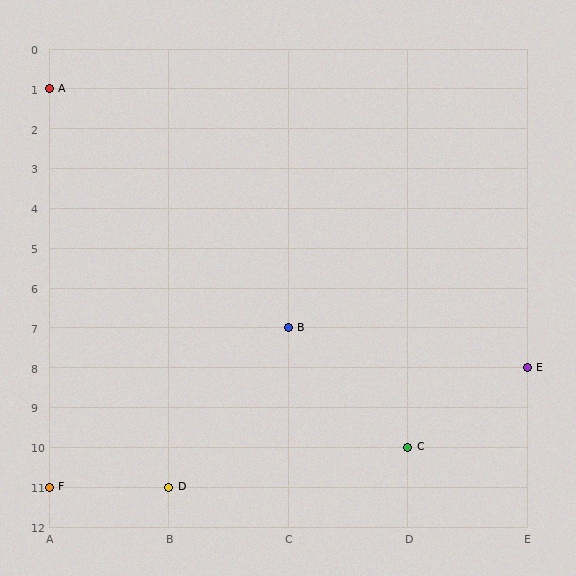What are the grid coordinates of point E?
Point E is at grid coordinates (E, 8).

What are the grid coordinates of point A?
Point A is at grid coordinates (A, 1).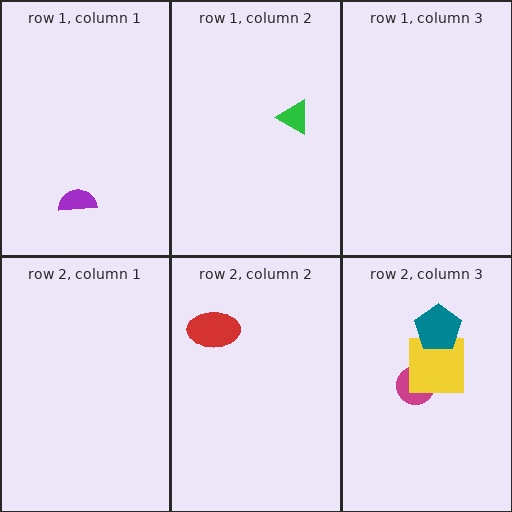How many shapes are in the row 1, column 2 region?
1.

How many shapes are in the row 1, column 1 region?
1.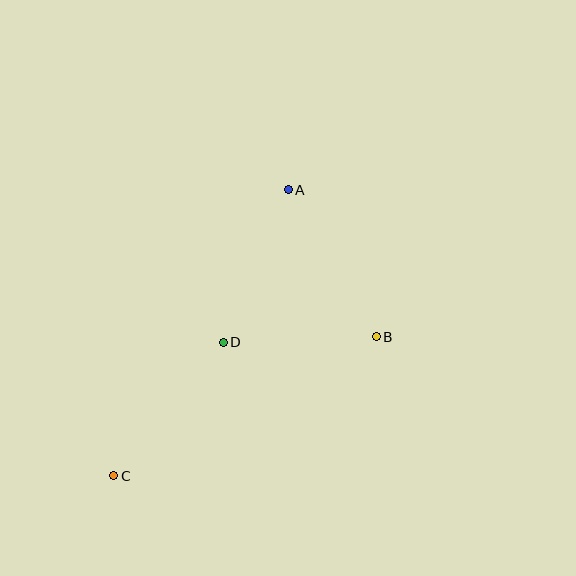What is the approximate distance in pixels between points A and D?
The distance between A and D is approximately 166 pixels.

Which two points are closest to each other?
Points B and D are closest to each other.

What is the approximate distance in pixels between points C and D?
The distance between C and D is approximately 173 pixels.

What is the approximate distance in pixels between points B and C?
The distance between B and C is approximately 297 pixels.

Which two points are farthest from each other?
Points A and C are farthest from each other.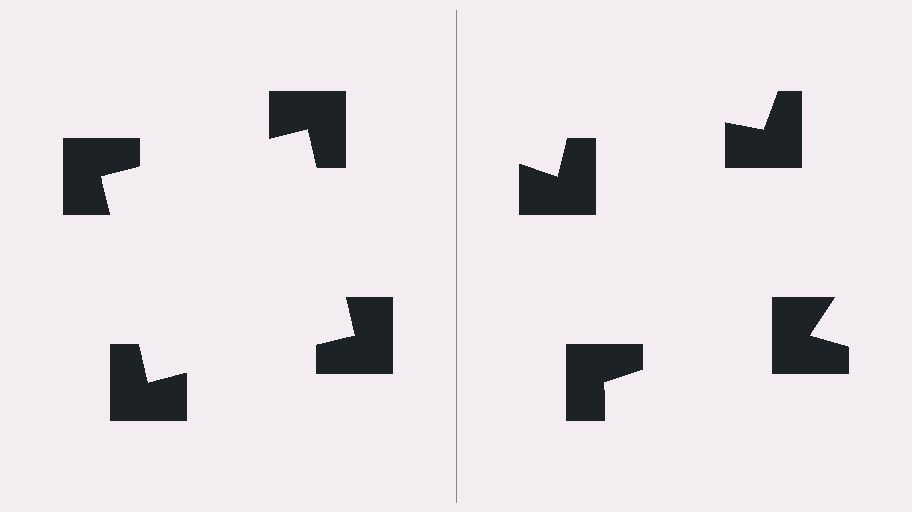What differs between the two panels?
The notched squares are positioned identically on both sides; only the wedge orientations differ. On the left they align to a square; on the right they are misaligned.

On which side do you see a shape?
An illusory square appears on the left side. On the right side the wedge cuts are rotated, so no coherent shape forms.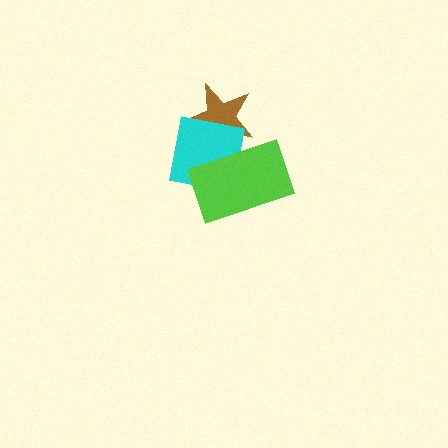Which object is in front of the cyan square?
The lime rectangle is in front of the cyan square.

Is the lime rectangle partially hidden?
No, no other shape covers it.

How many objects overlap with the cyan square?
2 objects overlap with the cyan square.